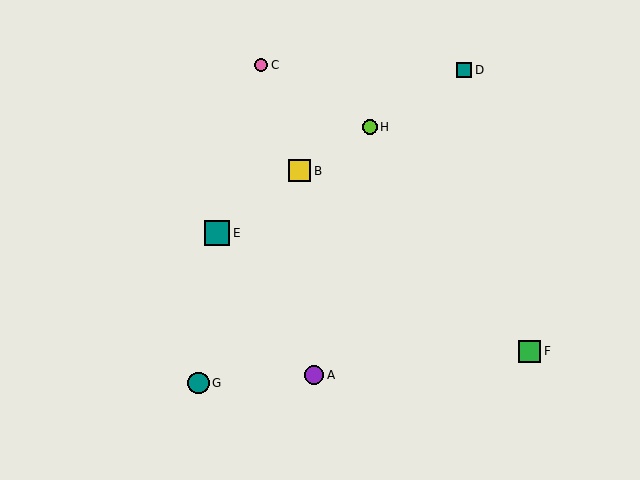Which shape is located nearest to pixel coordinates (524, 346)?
The green square (labeled F) at (530, 351) is nearest to that location.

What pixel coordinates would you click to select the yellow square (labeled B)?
Click at (300, 171) to select the yellow square B.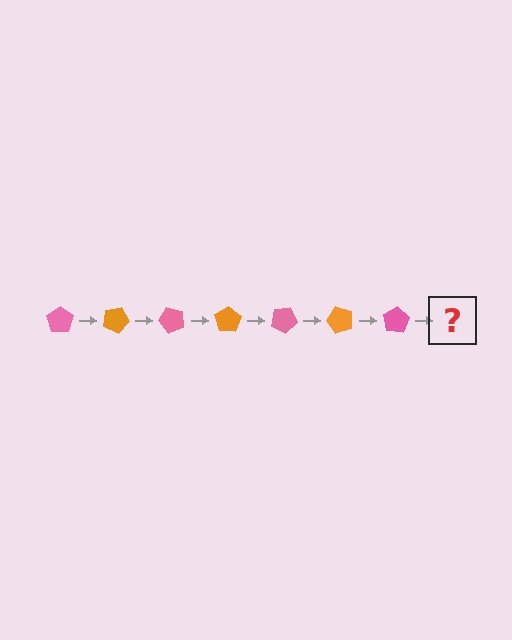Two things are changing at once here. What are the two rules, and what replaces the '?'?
The two rules are that it rotates 25 degrees each step and the color cycles through pink and orange. The '?' should be an orange pentagon, rotated 175 degrees from the start.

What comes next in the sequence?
The next element should be an orange pentagon, rotated 175 degrees from the start.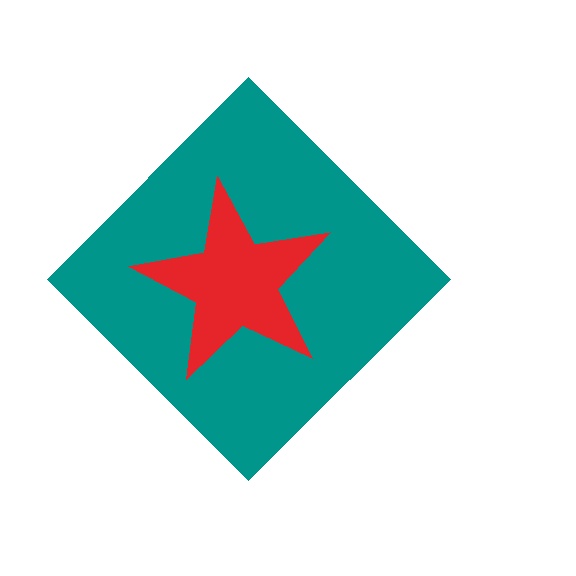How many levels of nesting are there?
2.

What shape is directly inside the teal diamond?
The red star.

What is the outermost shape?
The teal diamond.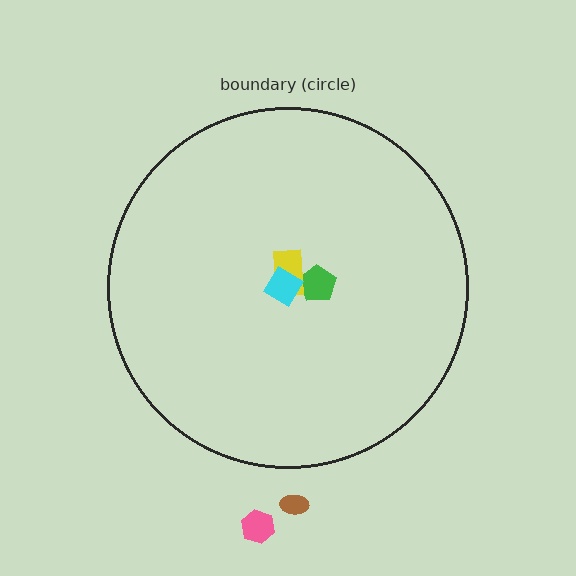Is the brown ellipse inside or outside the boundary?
Outside.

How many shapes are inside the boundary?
3 inside, 2 outside.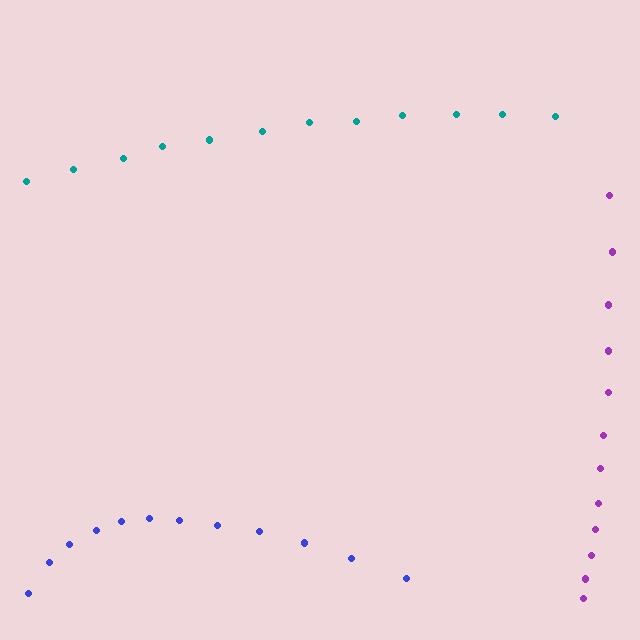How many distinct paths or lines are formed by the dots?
There are 3 distinct paths.